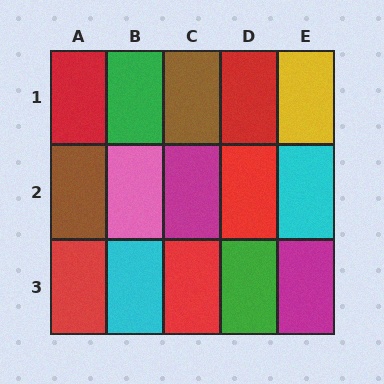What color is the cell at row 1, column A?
Red.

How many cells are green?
2 cells are green.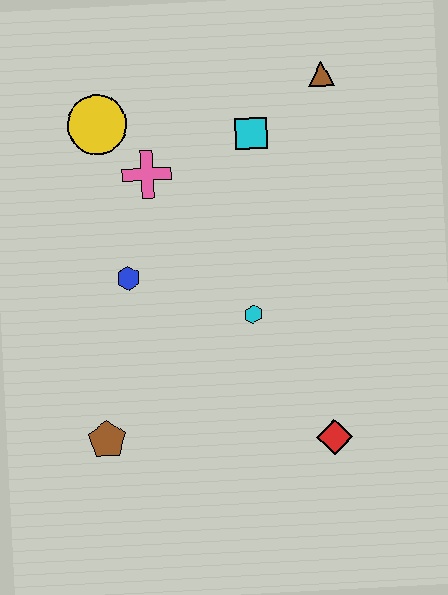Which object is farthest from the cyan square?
The brown pentagon is farthest from the cyan square.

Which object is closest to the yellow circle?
The pink cross is closest to the yellow circle.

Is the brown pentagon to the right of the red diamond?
No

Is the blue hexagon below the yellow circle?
Yes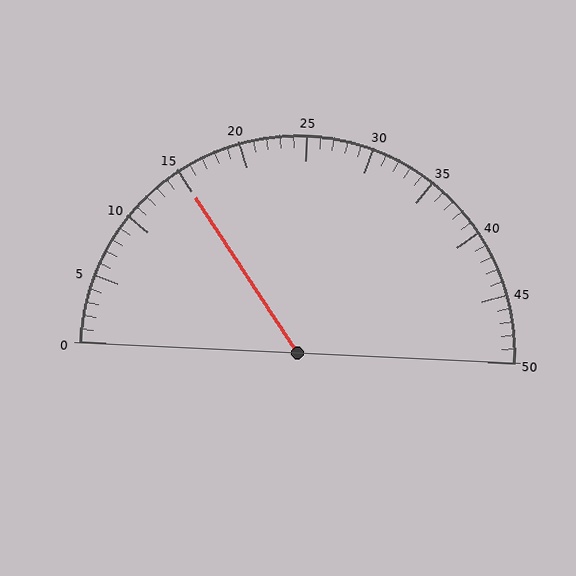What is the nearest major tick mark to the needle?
The nearest major tick mark is 15.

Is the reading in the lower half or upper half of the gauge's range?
The reading is in the lower half of the range (0 to 50).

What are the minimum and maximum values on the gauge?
The gauge ranges from 0 to 50.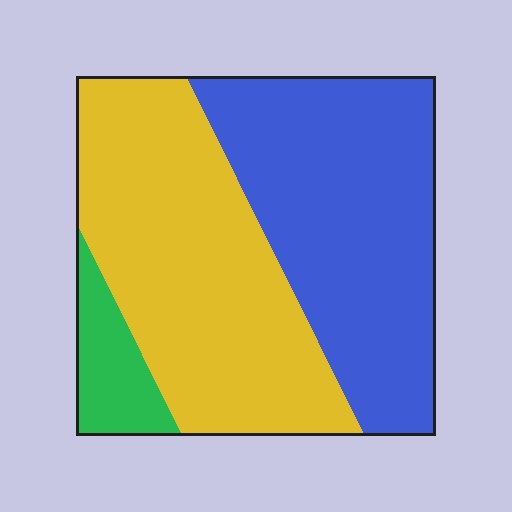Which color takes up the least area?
Green, at roughly 10%.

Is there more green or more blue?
Blue.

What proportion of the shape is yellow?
Yellow takes up about one half (1/2) of the shape.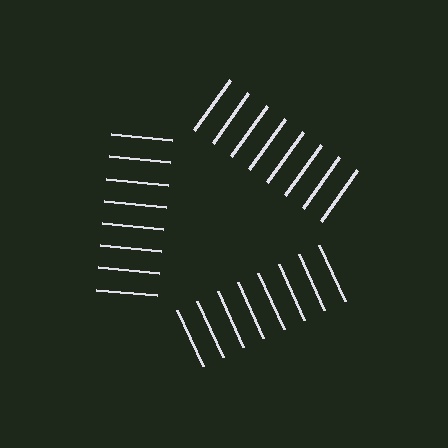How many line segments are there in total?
24 — 8 along each of the 3 edges.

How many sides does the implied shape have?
3 sides — the line-ends trace a triangle.